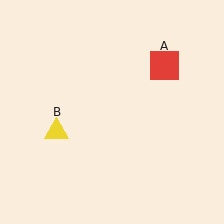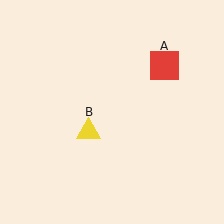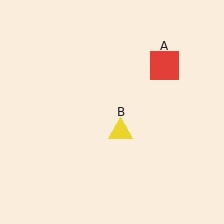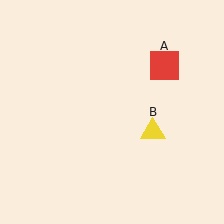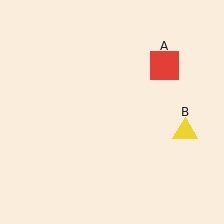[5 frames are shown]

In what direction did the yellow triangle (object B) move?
The yellow triangle (object B) moved right.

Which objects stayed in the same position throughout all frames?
Red square (object A) remained stationary.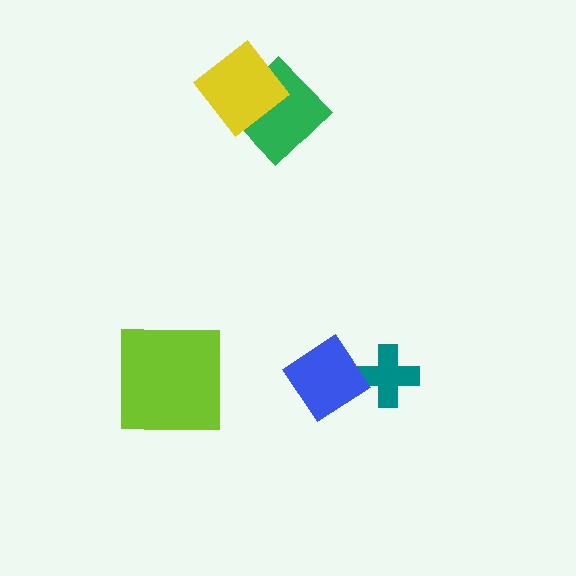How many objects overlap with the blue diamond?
0 objects overlap with the blue diamond.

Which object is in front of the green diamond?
The yellow diamond is in front of the green diamond.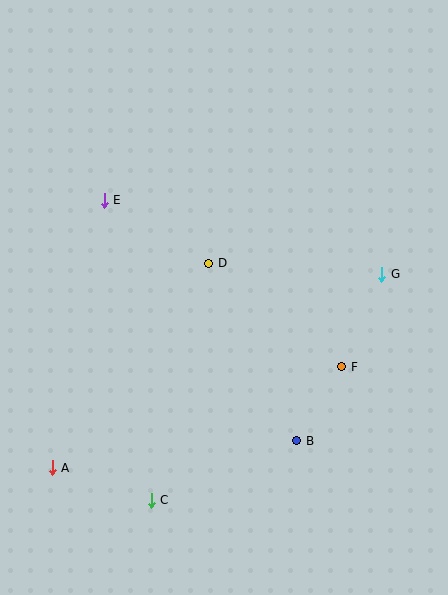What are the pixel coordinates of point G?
Point G is at (382, 274).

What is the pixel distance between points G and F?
The distance between G and F is 101 pixels.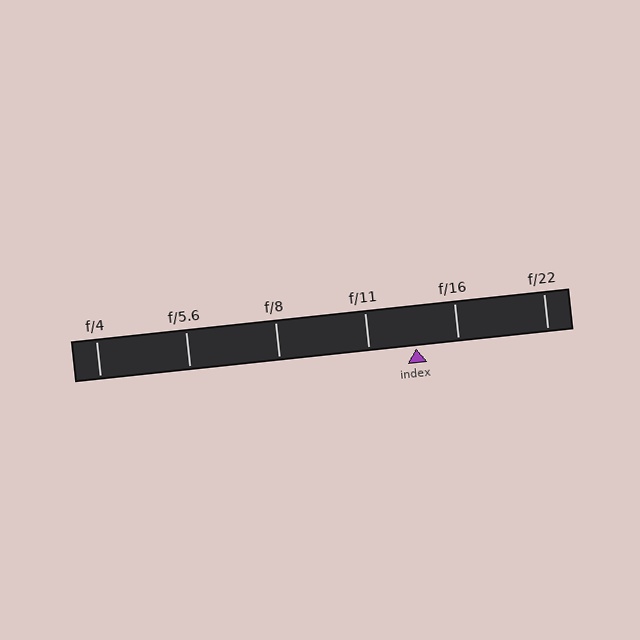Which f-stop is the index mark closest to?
The index mark is closest to f/16.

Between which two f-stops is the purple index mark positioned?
The index mark is between f/11 and f/16.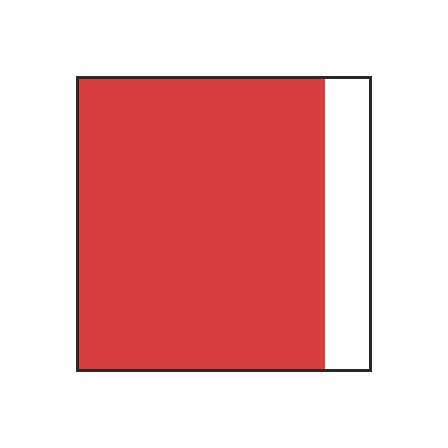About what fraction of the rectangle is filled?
About five sixths (5/6).